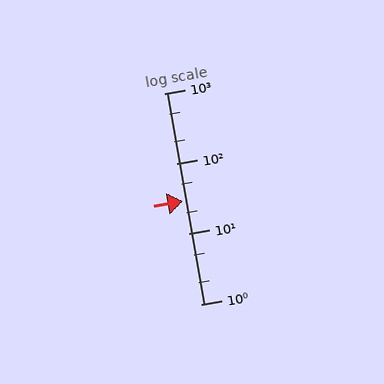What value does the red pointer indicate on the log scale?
The pointer indicates approximately 29.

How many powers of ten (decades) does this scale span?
The scale spans 3 decades, from 1 to 1000.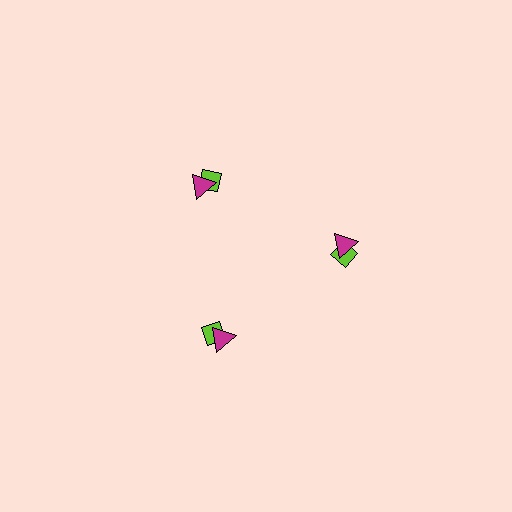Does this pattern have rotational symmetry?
Yes, this pattern has 3-fold rotational symmetry. It looks the same after rotating 120 degrees around the center.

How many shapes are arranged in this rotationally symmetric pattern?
There are 6 shapes, arranged in 3 groups of 2.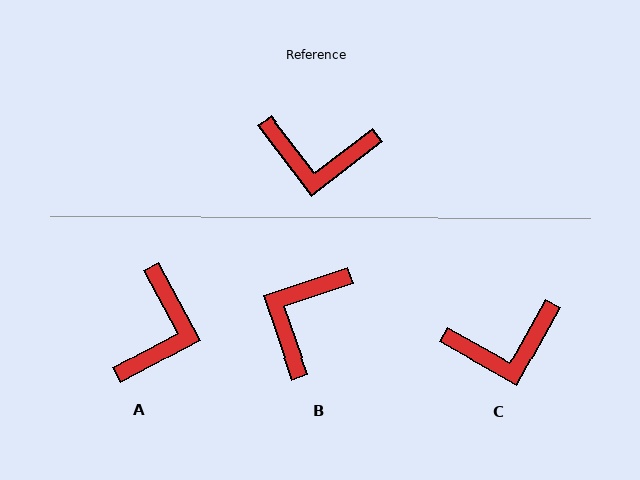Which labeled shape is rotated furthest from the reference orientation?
B, about 109 degrees away.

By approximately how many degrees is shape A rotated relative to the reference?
Approximately 81 degrees counter-clockwise.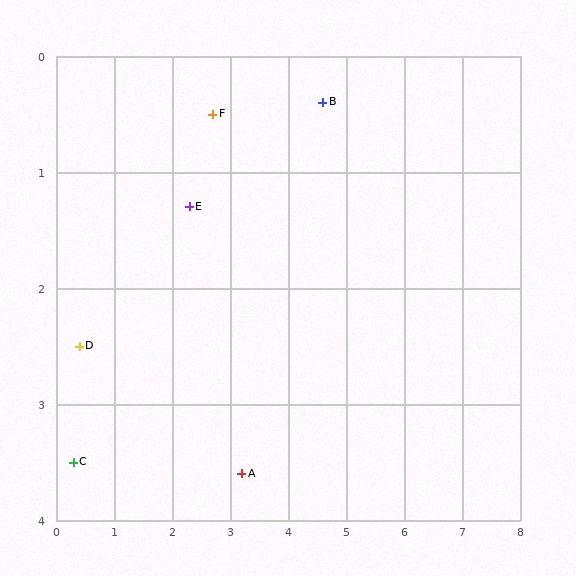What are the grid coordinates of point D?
Point D is at approximately (0.4, 2.5).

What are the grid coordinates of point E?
Point E is at approximately (2.3, 1.3).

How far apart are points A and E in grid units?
Points A and E are about 2.5 grid units apart.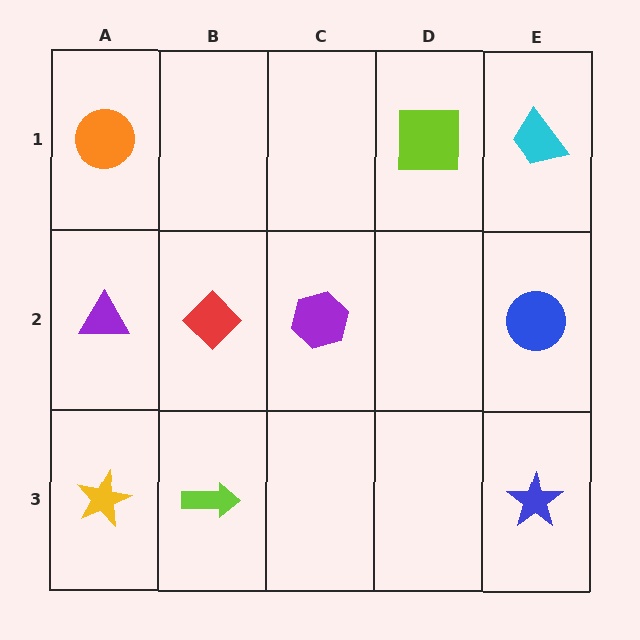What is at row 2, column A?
A purple triangle.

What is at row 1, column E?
A cyan trapezoid.